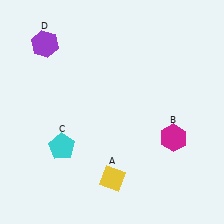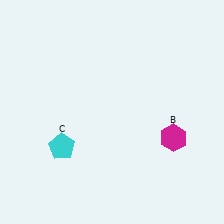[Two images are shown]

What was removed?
The purple hexagon (D), the yellow diamond (A) were removed in Image 2.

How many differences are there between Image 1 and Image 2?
There are 2 differences between the two images.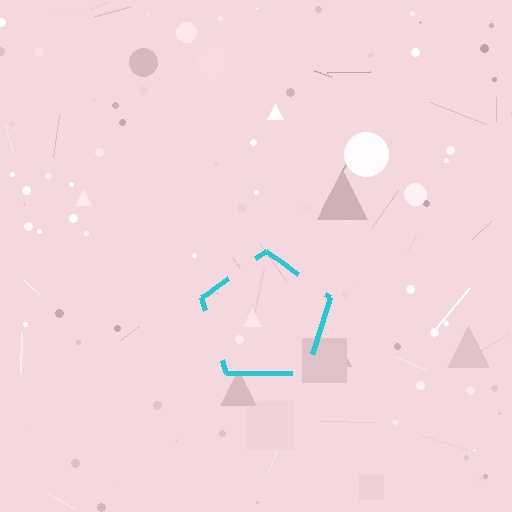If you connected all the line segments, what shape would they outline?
They would outline a pentagon.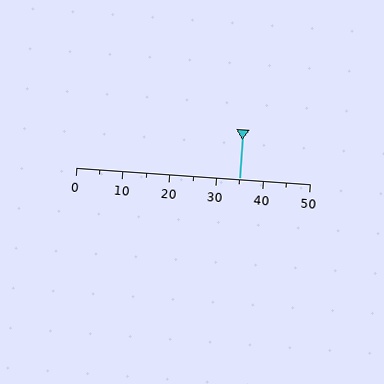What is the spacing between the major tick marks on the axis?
The major ticks are spaced 10 apart.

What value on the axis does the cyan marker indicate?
The marker indicates approximately 35.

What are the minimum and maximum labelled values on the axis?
The axis runs from 0 to 50.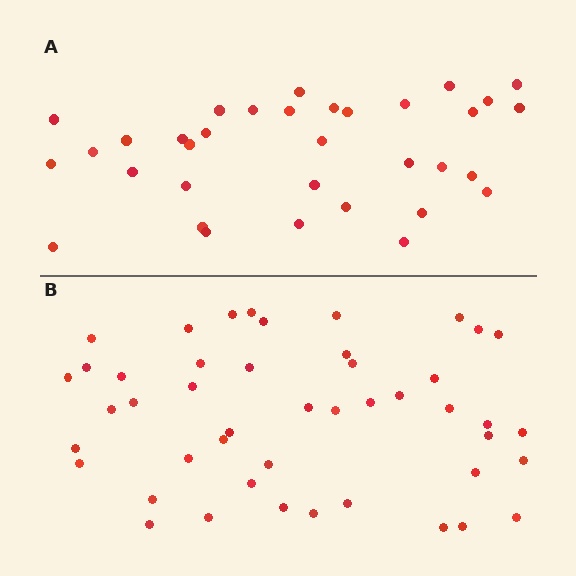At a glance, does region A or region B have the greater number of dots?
Region B (the bottom region) has more dots.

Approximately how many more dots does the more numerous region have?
Region B has roughly 12 or so more dots than region A.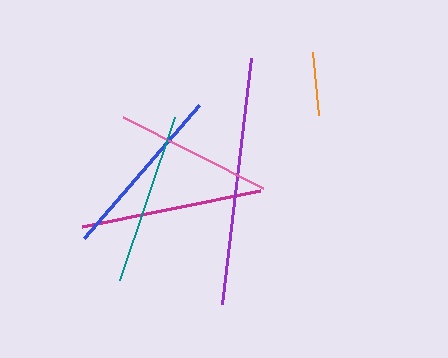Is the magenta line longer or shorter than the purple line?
The purple line is longer than the magenta line.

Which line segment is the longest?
The purple line is the longest at approximately 248 pixels.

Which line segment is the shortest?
The orange line is the shortest at approximately 63 pixels.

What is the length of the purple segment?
The purple segment is approximately 248 pixels long.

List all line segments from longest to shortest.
From longest to shortest: purple, magenta, blue, teal, pink, orange.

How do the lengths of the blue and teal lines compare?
The blue and teal lines are approximately the same length.